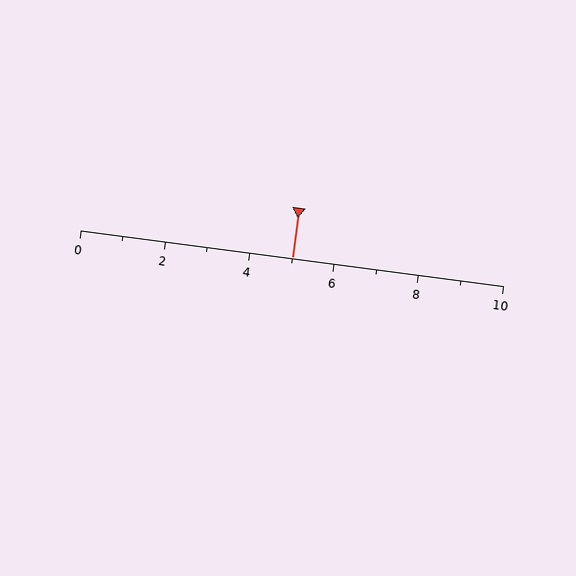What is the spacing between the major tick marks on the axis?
The major ticks are spaced 2 apart.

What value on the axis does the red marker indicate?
The marker indicates approximately 5.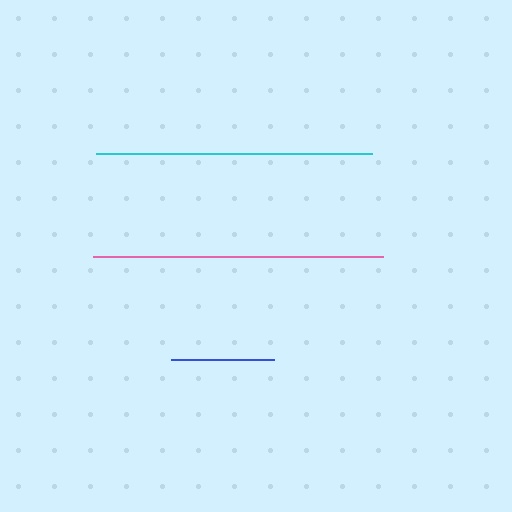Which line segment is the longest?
The pink line is the longest at approximately 290 pixels.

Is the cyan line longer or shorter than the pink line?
The pink line is longer than the cyan line.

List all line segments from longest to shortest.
From longest to shortest: pink, cyan, blue.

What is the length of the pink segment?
The pink segment is approximately 290 pixels long.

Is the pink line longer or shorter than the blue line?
The pink line is longer than the blue line.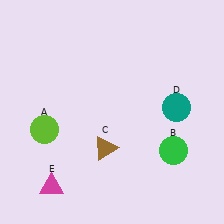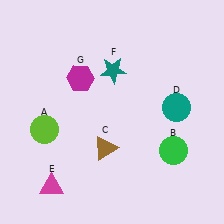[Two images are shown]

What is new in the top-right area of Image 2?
A teal star (F) was added in the top-right area of Image 2.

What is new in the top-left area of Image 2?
A magenta hexagon (G) was added in the top-left area of Image 2.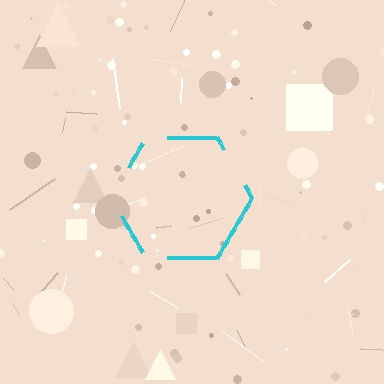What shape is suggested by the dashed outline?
The dashed outline suggests a hexagon.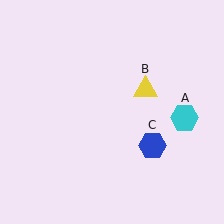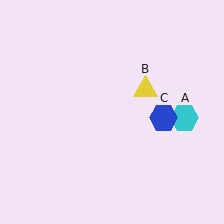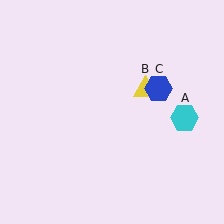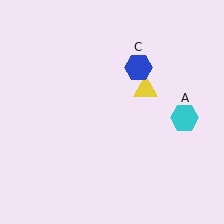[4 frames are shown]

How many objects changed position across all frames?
1 object changed position: blue hexagon (object C).